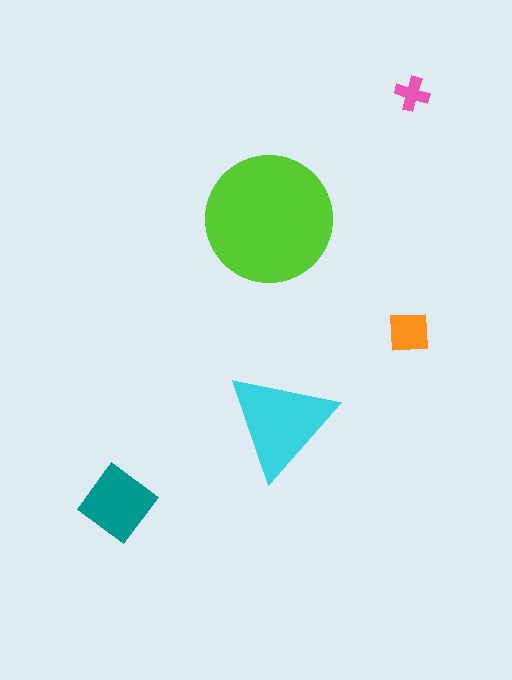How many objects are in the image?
There are 5 objects in the image.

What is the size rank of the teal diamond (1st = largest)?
3rd.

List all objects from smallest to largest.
The pink cross, the orange square, the teal diamond, the cyan triangle, the lime circle.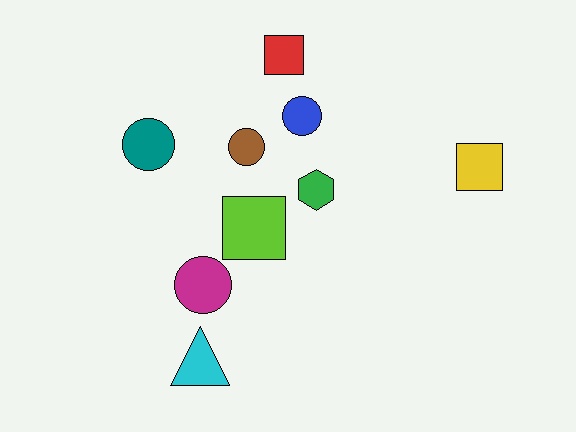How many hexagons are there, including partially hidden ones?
There is 1 hexagon.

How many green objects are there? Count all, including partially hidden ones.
There is 1 green object.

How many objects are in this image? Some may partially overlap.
There are 9 objects.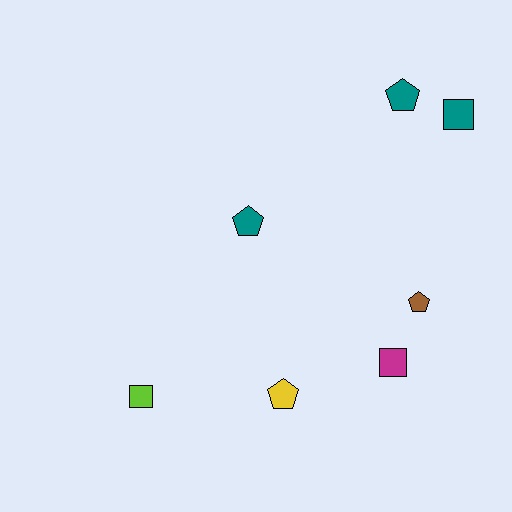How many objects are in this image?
There are 7 objects.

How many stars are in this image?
There are no stars.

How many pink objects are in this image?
There are no pink objects.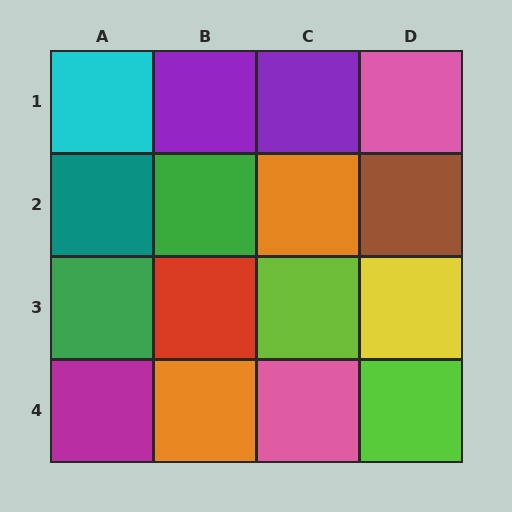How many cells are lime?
2 cells are lime.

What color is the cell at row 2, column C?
Orange.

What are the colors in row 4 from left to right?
Magenta, orange, pink, lime.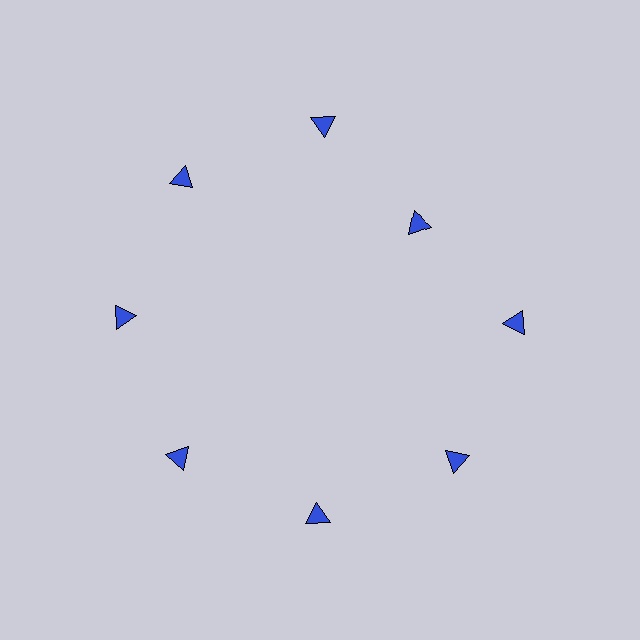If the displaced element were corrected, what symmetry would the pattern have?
It would have 8-fold rotational symmetry — the pattern would map onto itself every 45 degrees.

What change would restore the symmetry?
The symmetry would be restored by moving it outward, back onto the ring so that all 8 triangles sit at equal angles and equal distance from the center.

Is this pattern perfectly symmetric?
No. The 8 blue triangles are arranged in a ring, but one element near the 2 o'clock position is pulled inward toward the center, breaking the 8-fold rotational symmetry.